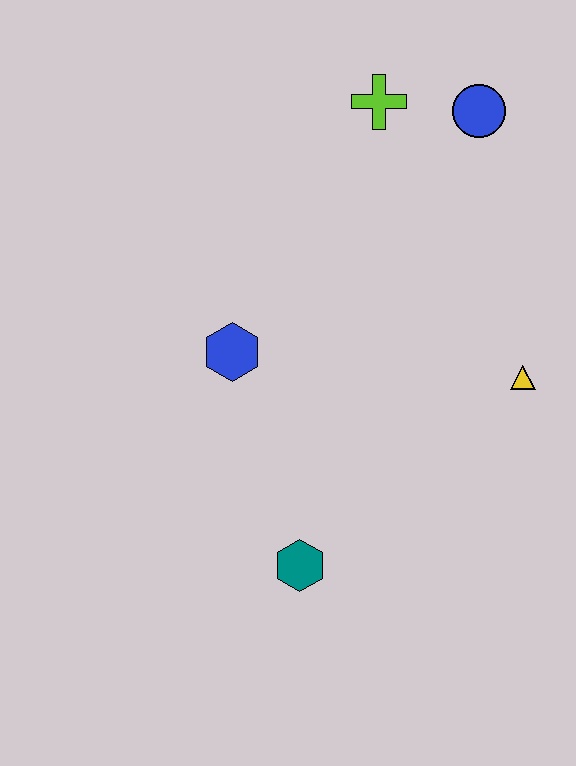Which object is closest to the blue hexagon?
The teal hexagon is closest to the blue hexagon.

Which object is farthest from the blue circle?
The teal hexagon is farthest from the blue circle.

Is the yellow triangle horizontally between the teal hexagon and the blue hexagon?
No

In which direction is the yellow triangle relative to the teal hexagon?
The yellow triangle is to the right of the teal hexagon.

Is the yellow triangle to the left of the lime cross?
No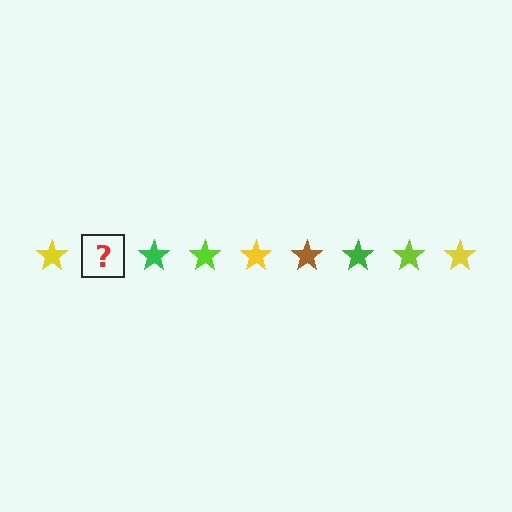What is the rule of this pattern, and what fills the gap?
The rule is that the pattern cycles through yellow, brown, green, lime stars. The gap should be filled with a brown star.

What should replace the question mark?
The question mark should be replaced with a brown star.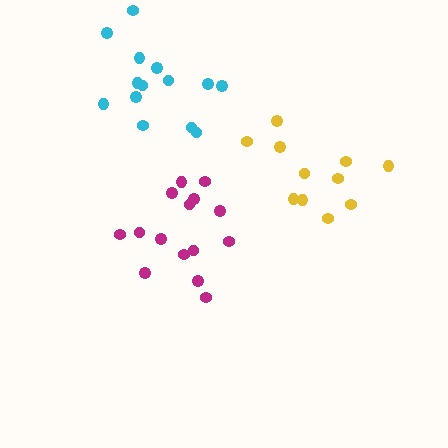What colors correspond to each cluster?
The clusters are colored: cyan, magenta, yellow.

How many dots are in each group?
Group 1: 14 dots, Group 2: 15 dots, Group 3: 11 dots (40 total).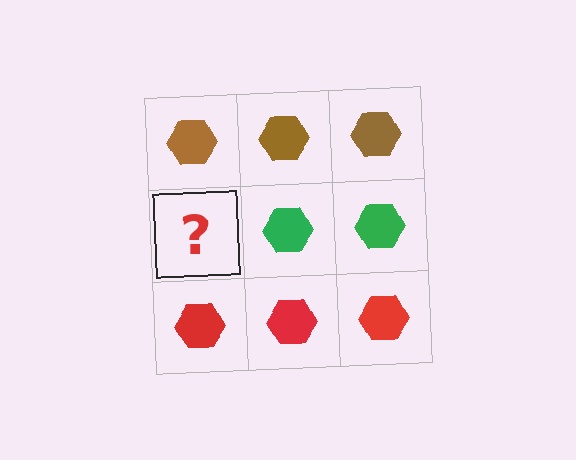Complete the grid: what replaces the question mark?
The question mark should be replaced with a green hexagon.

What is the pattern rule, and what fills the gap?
The rule is that each row has a consistent color. The gap should be filled with a green hexagon.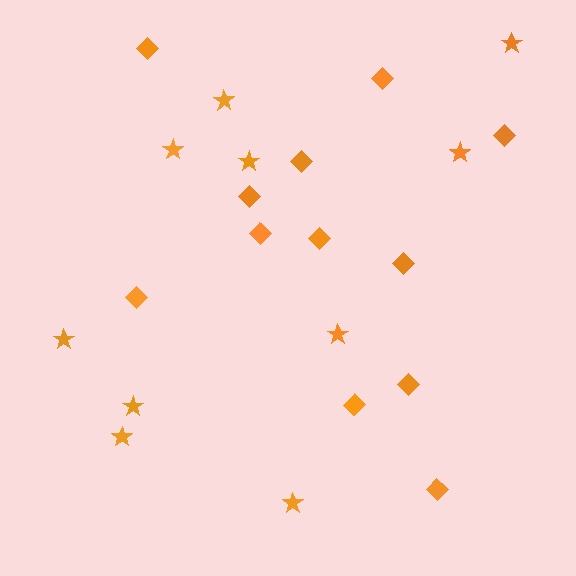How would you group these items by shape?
There are 2 groups: one group of diamonds (12) and one group of stars (10).